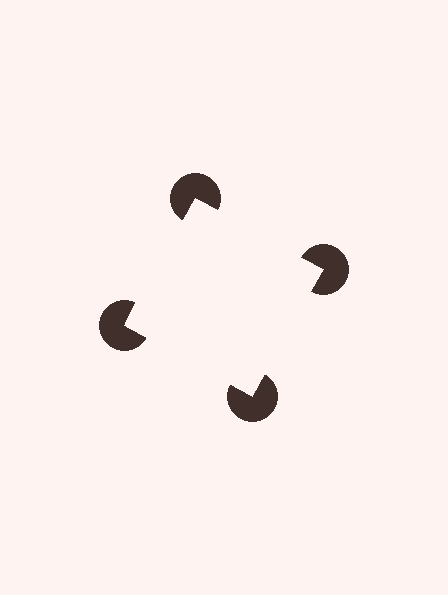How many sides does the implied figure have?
4 sides.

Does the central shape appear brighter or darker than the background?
It typically appears slightly brighter than the background, even though no actual brightness change is drawn.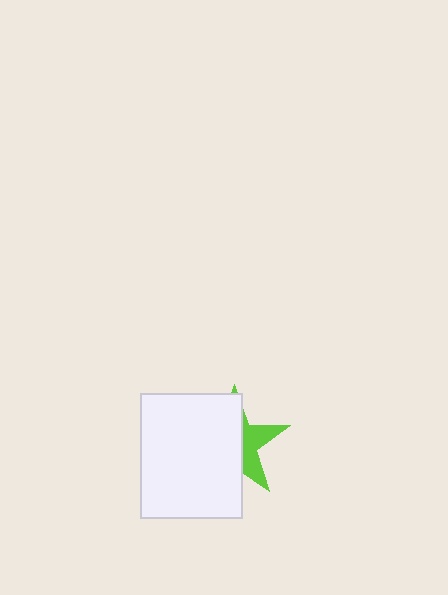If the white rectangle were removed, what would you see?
You would see the complete lime star.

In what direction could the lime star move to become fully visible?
The lime star could move right. That would shift it out from behind the white rectangle entirely.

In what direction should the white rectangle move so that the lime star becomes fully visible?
The white rectangle should move left. That is the shortest direction to clear the overlap and leave the lime star fully visible.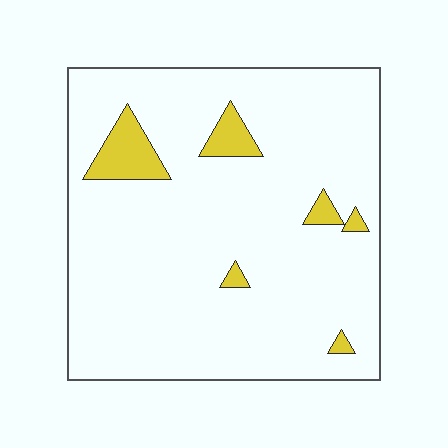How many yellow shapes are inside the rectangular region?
6.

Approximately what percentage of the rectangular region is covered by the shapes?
Approximately 10%.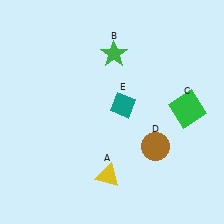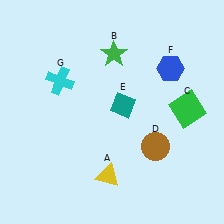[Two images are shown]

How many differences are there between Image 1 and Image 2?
There are 2 differences between the two images.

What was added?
A blue hexagon (F), a cyan cross (G) were added in Image 2.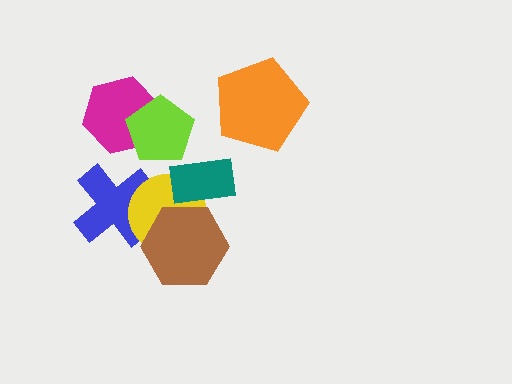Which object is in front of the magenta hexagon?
The lime pentagon is in front of the magenta hexagon.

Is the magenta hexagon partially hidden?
Yes, it is partially covered by another shape.